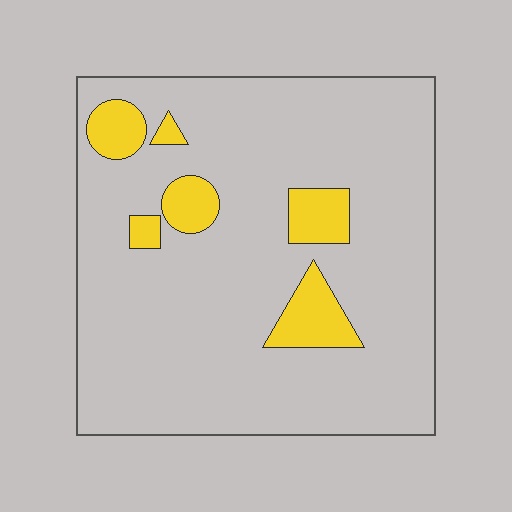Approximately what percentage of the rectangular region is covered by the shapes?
Approximately 10%.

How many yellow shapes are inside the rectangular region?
6.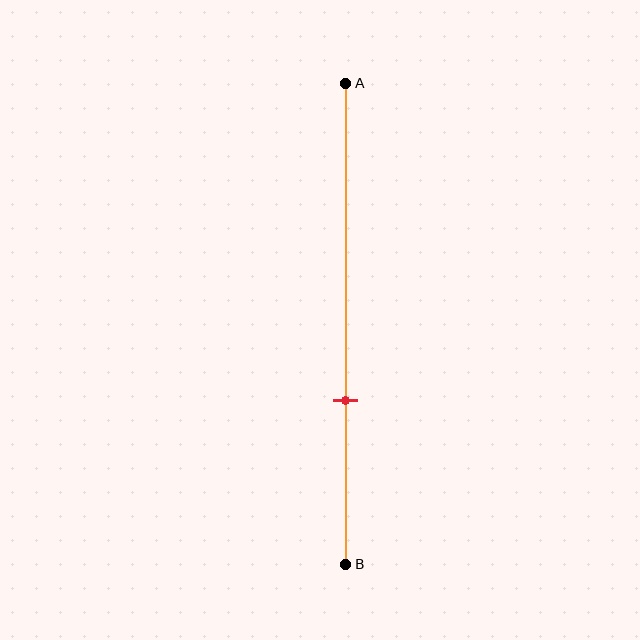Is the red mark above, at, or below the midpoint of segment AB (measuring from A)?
The red mark is below the midpoint of segment AB.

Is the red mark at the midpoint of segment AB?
No, the mark is at about 65% from A, not at the 50% midpoint.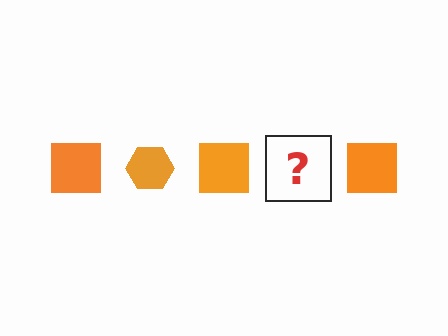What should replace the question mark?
The question mark should be replaced with an orange hexagon.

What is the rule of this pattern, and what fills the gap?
The rule is that the pattern cycles through square, hexagon shapes in orange. The gap should be filled with an orange hexagon.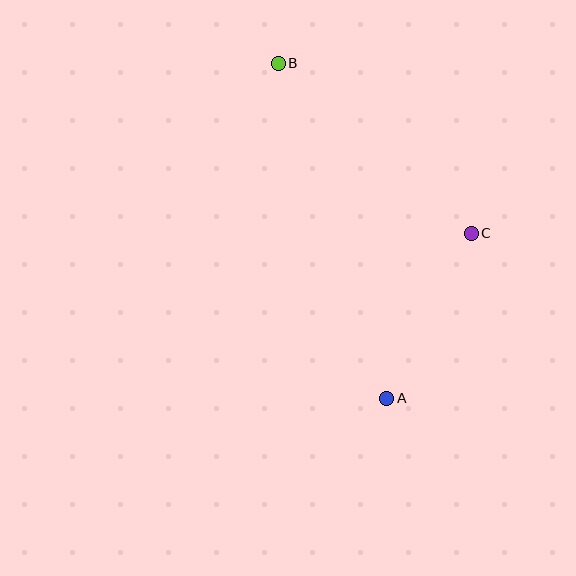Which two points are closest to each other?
Points A and C are closest to each other.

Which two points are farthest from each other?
Points A and B are farthest from each other.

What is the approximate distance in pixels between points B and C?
The distance between B and C is approximately 257 pixels.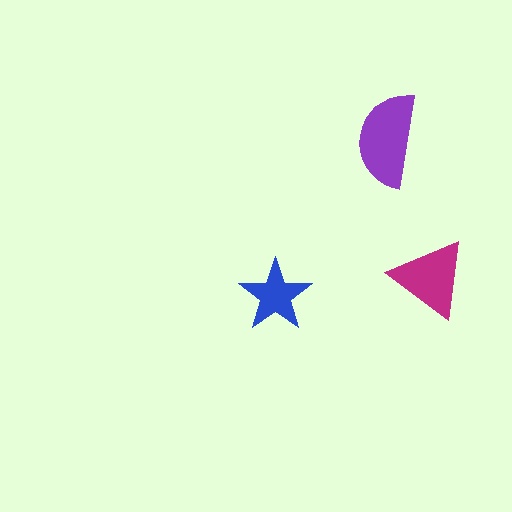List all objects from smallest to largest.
The blue star, the magenta triangle, the purple semicircle.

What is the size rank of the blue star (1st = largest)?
3rd.